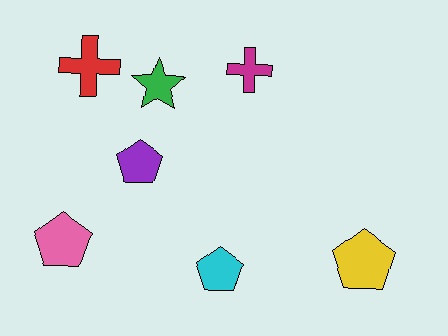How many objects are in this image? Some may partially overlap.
There are 7 objects.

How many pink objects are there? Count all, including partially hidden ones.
There is 1 pink object.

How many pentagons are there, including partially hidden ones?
There are 4 pentagons.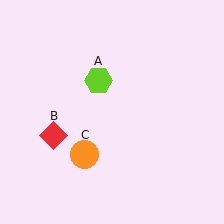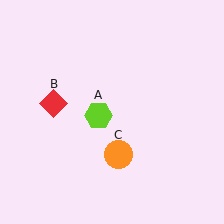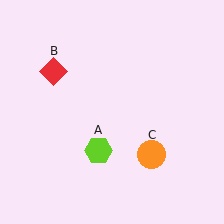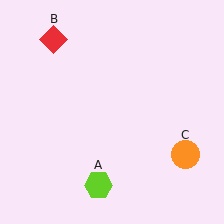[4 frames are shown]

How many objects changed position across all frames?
3 objects changed position: lime hexagon (object A), red diamond (object B), orange circle (object C).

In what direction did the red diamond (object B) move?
The red diamond (object B) moved up.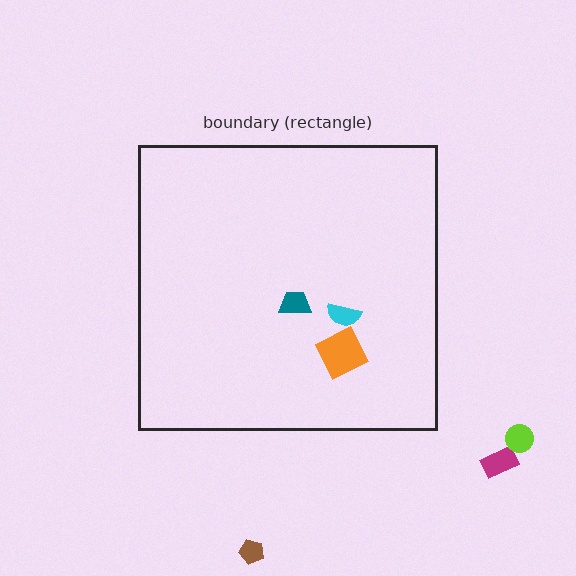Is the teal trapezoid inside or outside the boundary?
Inside.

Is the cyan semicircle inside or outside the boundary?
Inside.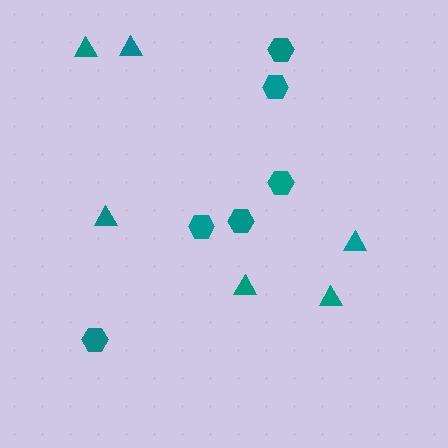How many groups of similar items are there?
There are 2 groups: one group of hexagons (6) and one group of triangles (6).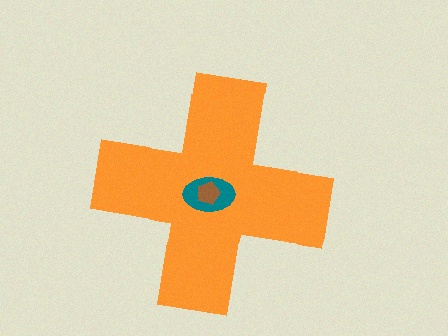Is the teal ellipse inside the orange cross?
Yes.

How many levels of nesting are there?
3.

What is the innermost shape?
The brown pentagon.